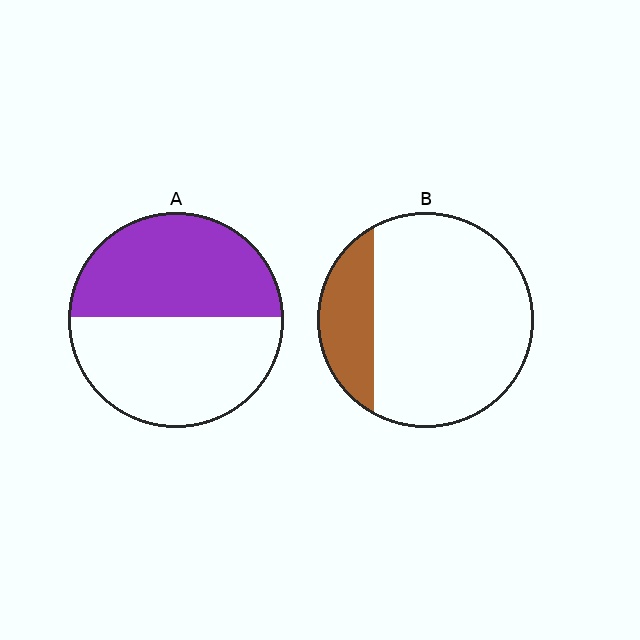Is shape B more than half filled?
No.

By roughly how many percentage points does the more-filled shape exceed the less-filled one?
By roughly 25 percentage points (A over B).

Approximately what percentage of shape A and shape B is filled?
A is approximately 50% and B is approximately 20%.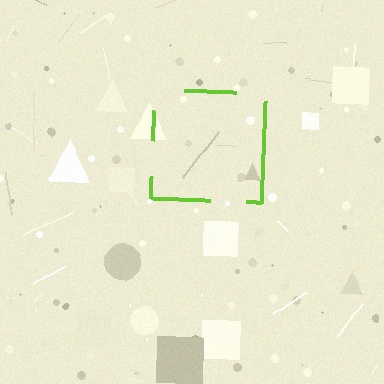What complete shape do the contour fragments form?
The contour fragments form a square.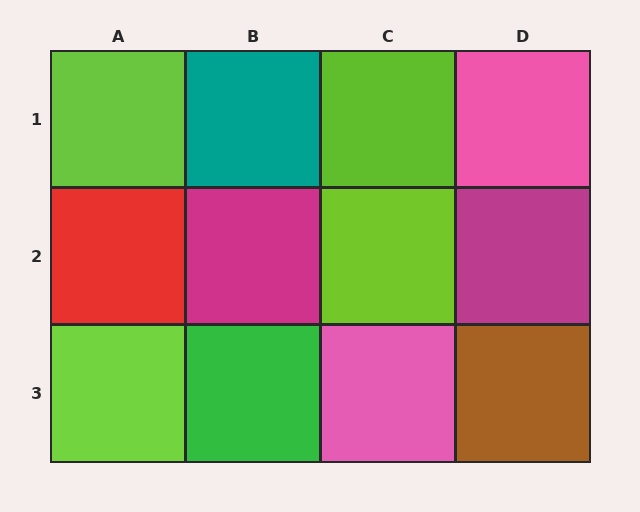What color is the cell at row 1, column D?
Pink.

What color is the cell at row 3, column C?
Pink.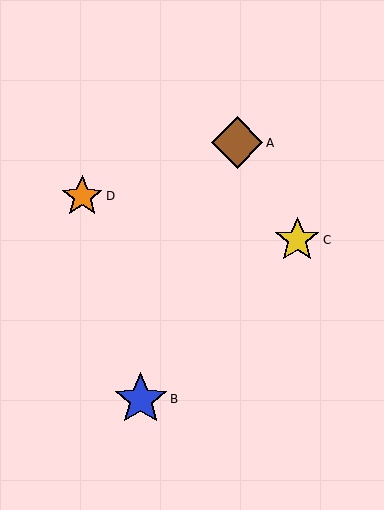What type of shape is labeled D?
Shape D is an orange star.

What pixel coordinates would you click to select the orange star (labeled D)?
Click at (82, 196) to select the orange star D.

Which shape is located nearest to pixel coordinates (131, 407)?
The blue star (labeled B) at (141, 399) is nearest to that location.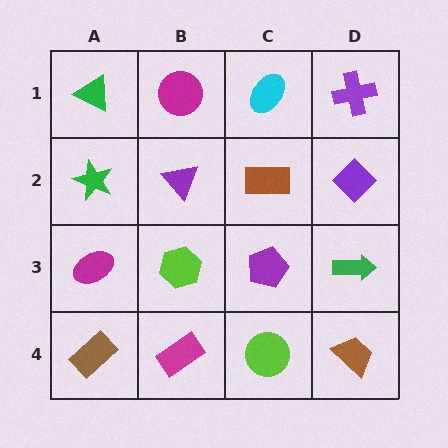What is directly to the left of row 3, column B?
A magenta ellipse.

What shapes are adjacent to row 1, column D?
A purple diamond (row 2, column D), a cyan ellipse (row 1, column C).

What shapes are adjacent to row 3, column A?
A green star (row 2, column A), a brown rectangle (row 4, column A), a lime hexagon (row 3, column B).